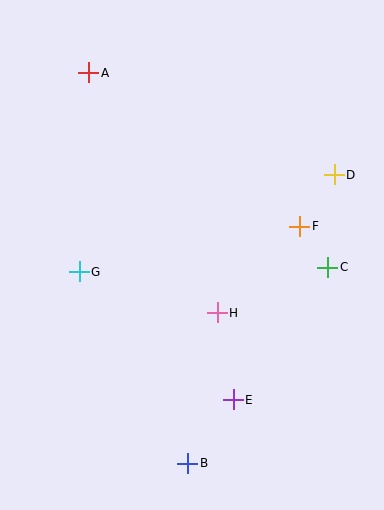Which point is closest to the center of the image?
Point H at (217, 313) is closest to the center.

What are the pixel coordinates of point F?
Point F is at (300, 226).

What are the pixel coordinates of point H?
Point H is at (217, 313).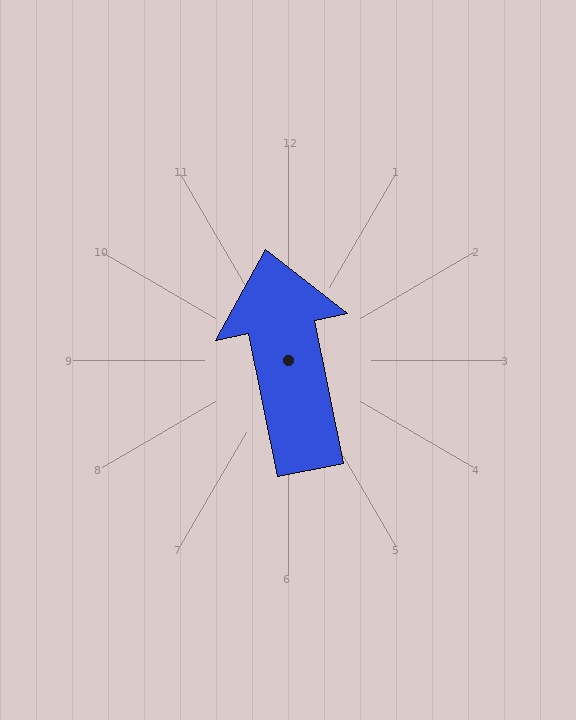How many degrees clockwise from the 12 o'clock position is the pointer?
Approximately 348 degrees.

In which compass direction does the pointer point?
North.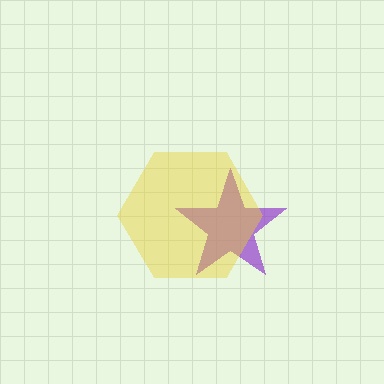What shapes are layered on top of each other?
The layered shapes are: a purple star, a yellow hexagon.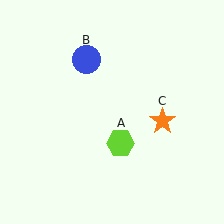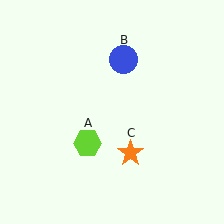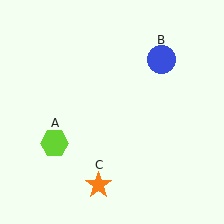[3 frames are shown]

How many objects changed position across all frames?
3 objects changed position: lime hexagon (object A), blue circle (object B), orange star (object C).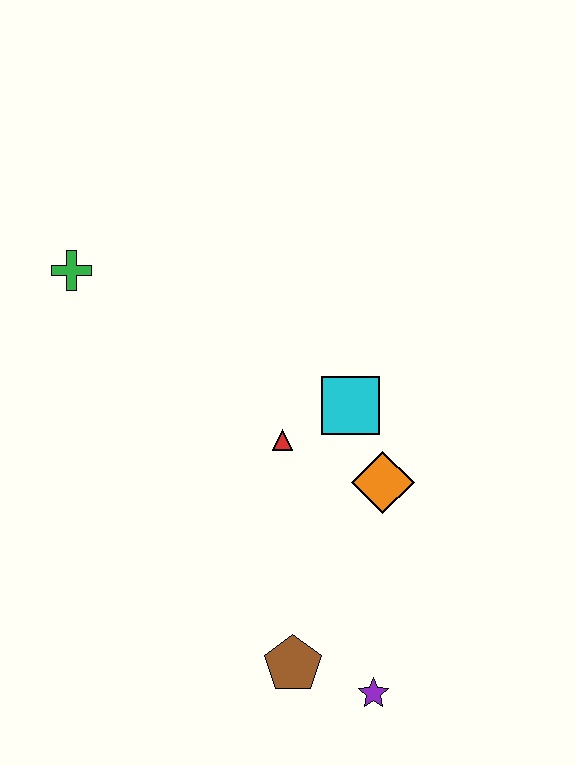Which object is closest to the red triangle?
The cyan square is closest to the red triangle.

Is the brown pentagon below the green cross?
Yes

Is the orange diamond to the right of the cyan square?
Yes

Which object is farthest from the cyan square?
The green cross is farthest from the cyan square.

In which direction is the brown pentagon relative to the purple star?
The brown pentagon is to the left of the purple star.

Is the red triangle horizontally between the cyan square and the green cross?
Yes